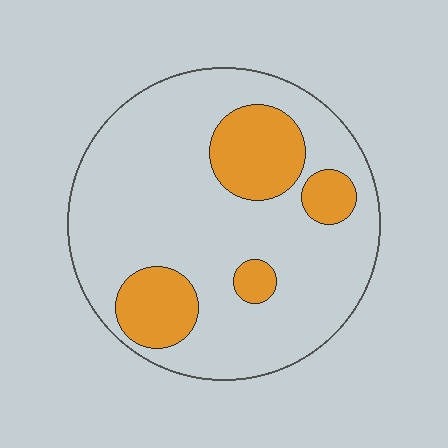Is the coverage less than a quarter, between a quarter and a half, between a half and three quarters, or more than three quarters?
Less than a quarter.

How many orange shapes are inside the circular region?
4.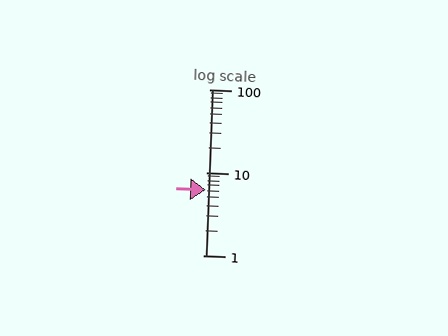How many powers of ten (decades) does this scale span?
The scale spans 2 decades, from 1 to 100.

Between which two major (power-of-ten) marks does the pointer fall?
The pointer is between 1 and 10.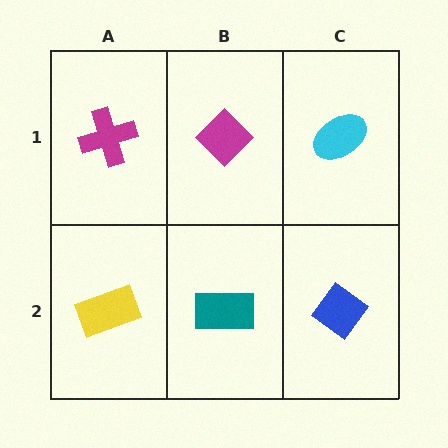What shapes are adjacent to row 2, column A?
A magenta cross (row 1, column A), a teal rectangle (row 2, column B).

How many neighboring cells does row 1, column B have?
3.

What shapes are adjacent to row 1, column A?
A yellow rectangle (row 2, column A), a magenta diamond (row 1, column B).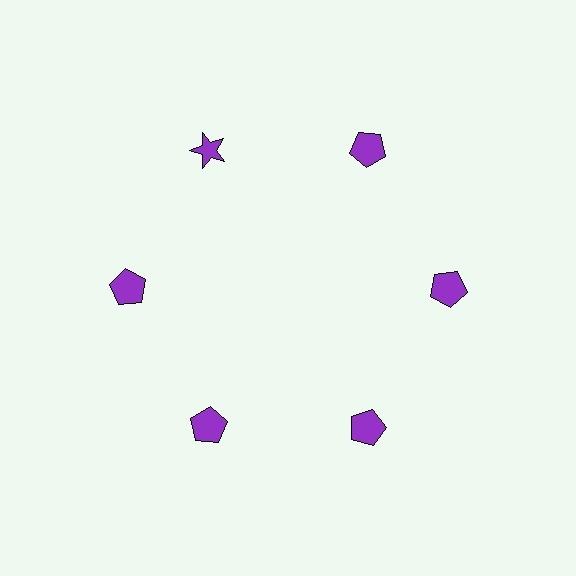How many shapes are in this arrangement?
There are 6 shapes arranged in a ring pattern.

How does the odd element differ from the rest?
It has a different shape: star instead of pentagon.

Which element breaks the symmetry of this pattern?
The purple star at roughly the 11 o'clock position breaks the symmetry. All other shapes are purple pentagons.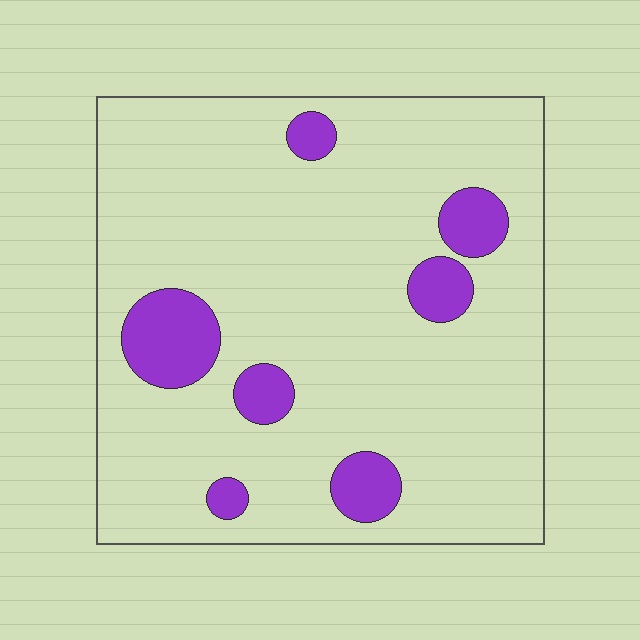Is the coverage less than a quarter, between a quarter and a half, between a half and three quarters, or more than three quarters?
Less than a quarter.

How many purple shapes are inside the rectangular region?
7.